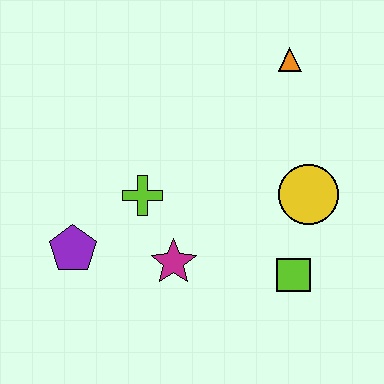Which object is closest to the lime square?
The yellow circle is closest to the lime square.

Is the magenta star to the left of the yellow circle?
Yes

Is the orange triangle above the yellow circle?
Yes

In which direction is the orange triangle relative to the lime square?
The orange triangle is above the lime square.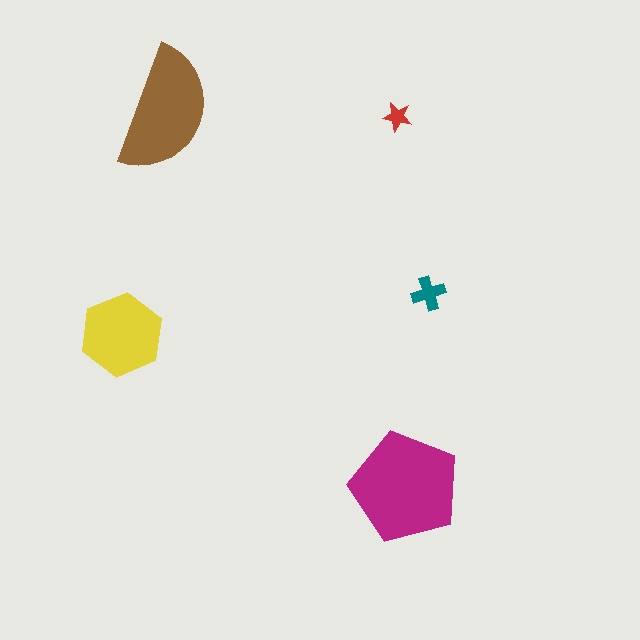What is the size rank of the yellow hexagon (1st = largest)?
3rd.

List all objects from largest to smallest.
The magenta pentagon, the brown semicircle, the yellow hexagon, the teal cross, the red star.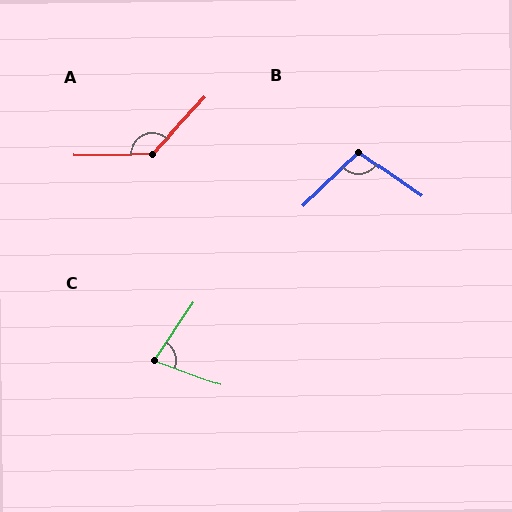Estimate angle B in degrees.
Approximately 101 degrees.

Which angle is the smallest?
C, at approximately 77 degrees.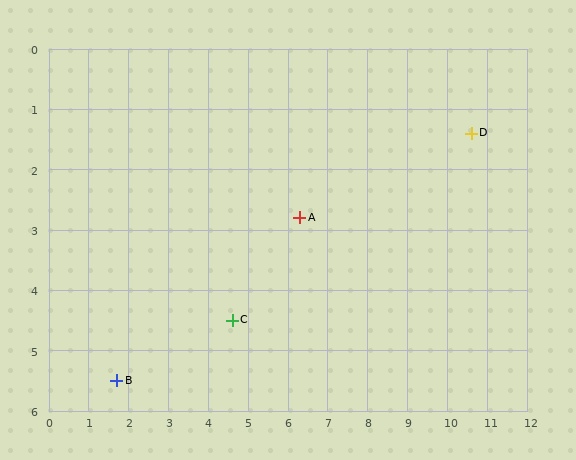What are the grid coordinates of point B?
Point B is at approximately (1.7, 5.5).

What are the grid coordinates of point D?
Point D is at approximately (10.6, 1.4).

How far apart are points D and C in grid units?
Points D and C are about 6.8 grid units apart.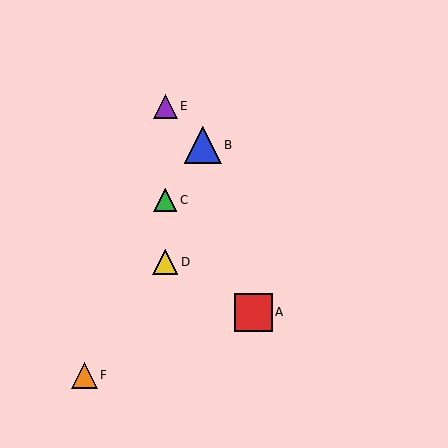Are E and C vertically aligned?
Yes, both are at x≈165.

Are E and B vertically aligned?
No, E is at x≈165 and B is at x≈203.